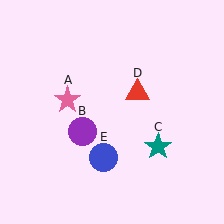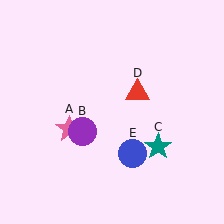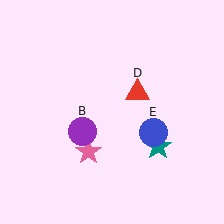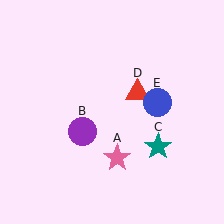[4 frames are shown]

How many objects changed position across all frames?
2 objects changed position: pink star (object A), blue circle (object E).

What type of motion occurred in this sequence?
The pink star (object A), blue circle (object E) rotated counterclockwise around the center of the scene.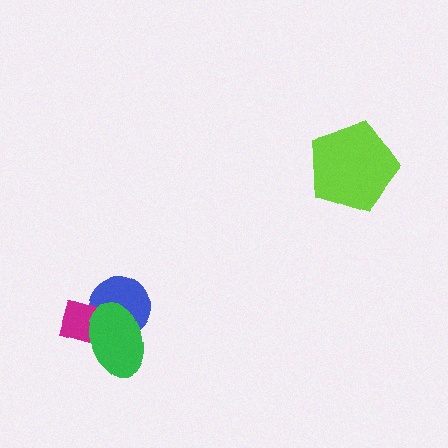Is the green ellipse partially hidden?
No, no other shape covers it.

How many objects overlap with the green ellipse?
2 objects overlap with the green ellipse.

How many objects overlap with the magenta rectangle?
2 objects overlap with the magenta rectangle.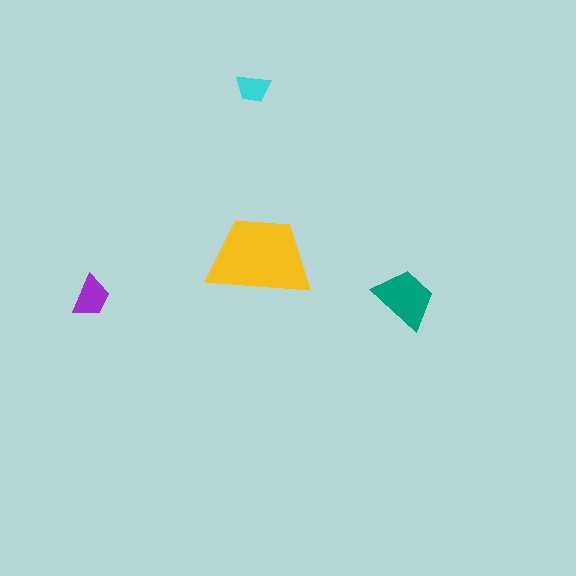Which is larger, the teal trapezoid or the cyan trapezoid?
The teal one.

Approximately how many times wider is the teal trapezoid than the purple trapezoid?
About 1.5 times wider.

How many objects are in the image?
There are 4 objects in the image.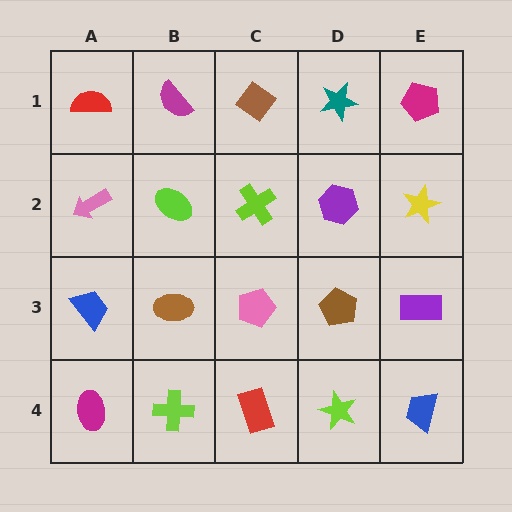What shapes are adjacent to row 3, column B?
A lime ellipse (row 2, column B), a lime cross (row 4, column B), a blue trapezoid (row 3, column A), a pink pentagon (row 3, column C).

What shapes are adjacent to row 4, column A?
A blue trapezoid (row 3, column A), a lime cross (row 4, column B).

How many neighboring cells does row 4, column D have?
3.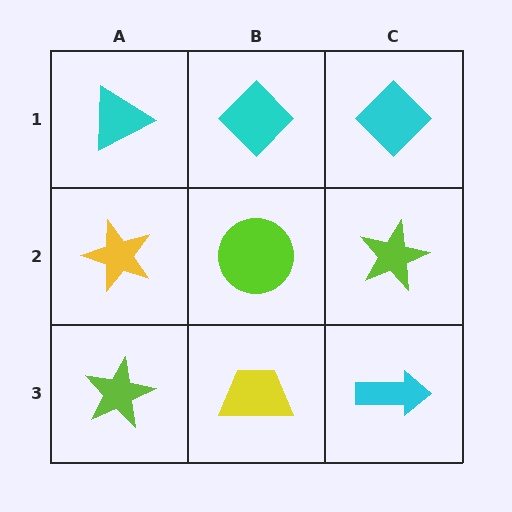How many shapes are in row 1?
3 shapes.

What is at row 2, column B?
A lime circle.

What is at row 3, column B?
A yellow trapezoid.